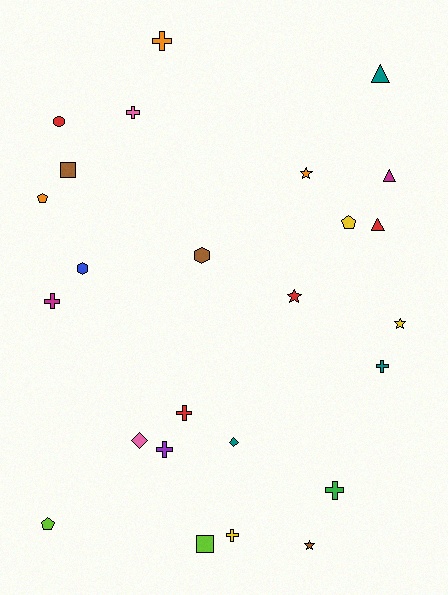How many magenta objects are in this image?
There are 2 magenta objects.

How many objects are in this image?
There are 25 objects.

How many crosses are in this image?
There are 8 crosses.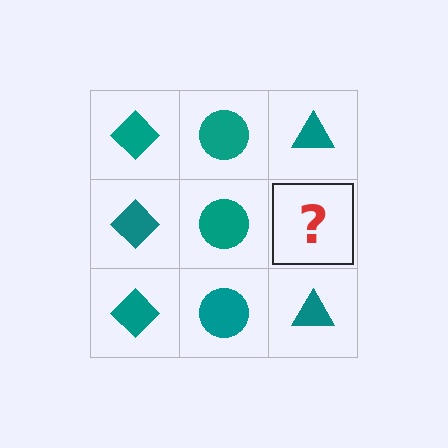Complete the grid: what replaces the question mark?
The question mark should be replaced with a teal triangle.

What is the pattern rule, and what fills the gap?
The rule is that each column has a consistent shape. The gap should be filled with a teal triangle.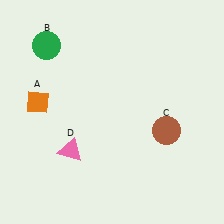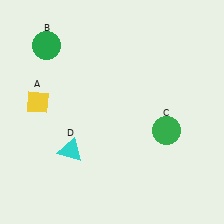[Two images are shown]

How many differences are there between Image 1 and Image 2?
There are 3 differences between the two images.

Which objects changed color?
A changed from orange to yellow. C changed from brown to green. D changed from pink to cyan.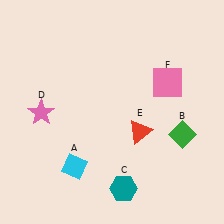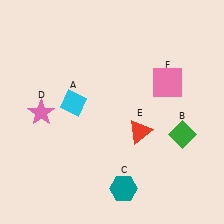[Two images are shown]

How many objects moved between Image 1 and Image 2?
1 object moved between the two images.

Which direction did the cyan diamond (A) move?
The cyan diamond (A) moved up.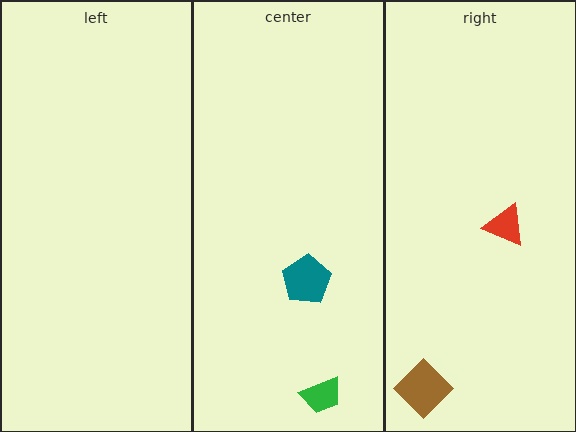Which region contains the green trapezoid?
The center region.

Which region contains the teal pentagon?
The center region.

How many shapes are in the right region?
2.